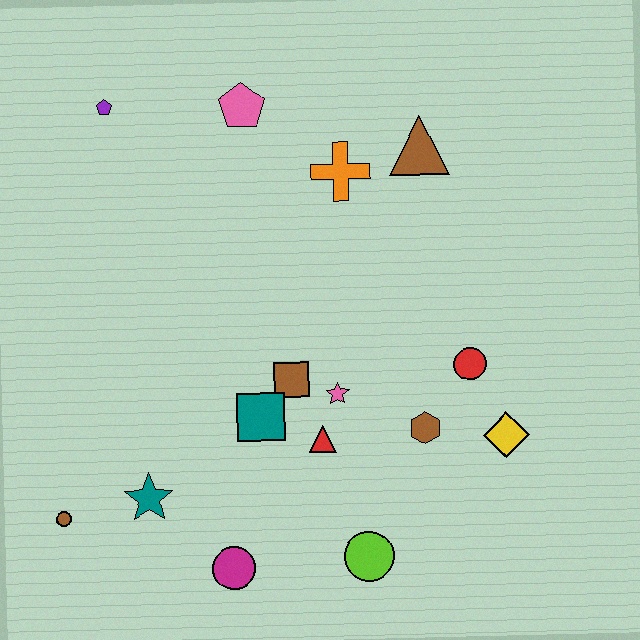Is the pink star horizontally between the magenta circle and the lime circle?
Yes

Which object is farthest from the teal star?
The brown triangle is farthest from the teal star.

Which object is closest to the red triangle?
The pink star is closest to the red triangle.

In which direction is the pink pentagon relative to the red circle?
The pink pentagon is above the red circle.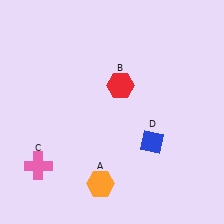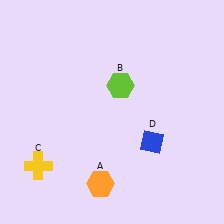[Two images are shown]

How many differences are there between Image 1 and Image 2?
There are 2 differences between the two images.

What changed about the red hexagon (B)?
In Image 1, B is red. In Image 2, it changed to lime.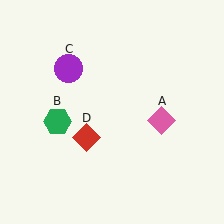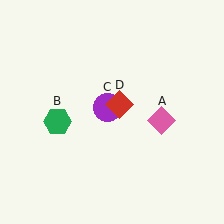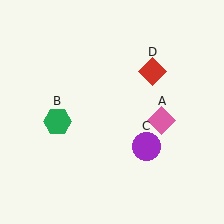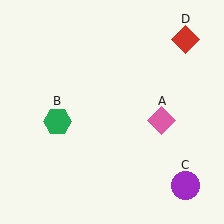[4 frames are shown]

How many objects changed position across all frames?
2 objects changed position: purple circle (object C), red diamond (object D).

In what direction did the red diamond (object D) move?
The red diamond (object D) moved up and to the right.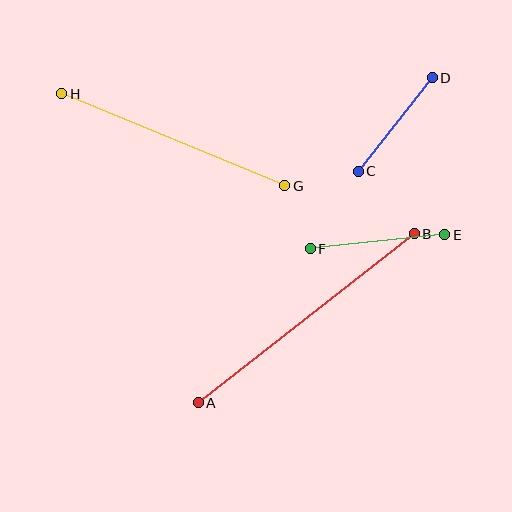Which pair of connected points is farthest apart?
Points A and B are farthest apart.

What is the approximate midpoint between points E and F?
The midpoint is at approximately (377, 242) pixels.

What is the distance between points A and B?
The distance is approximately 274 pixels.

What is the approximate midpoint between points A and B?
The midpoint is at approximately (306, 318) pixels.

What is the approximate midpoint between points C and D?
The midpoint is at approximately (395, 125) pixels.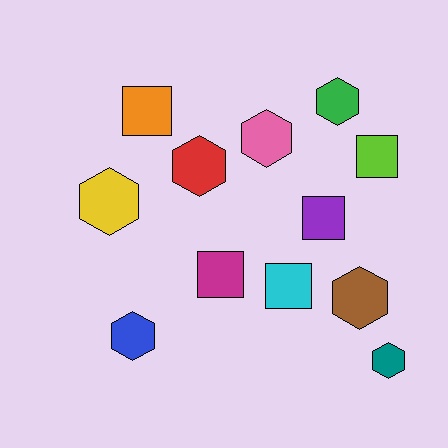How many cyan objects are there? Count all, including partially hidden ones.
There is 1 cyan object.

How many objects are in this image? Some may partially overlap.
There are 12 objects.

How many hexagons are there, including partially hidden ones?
There are 7 hexagons.